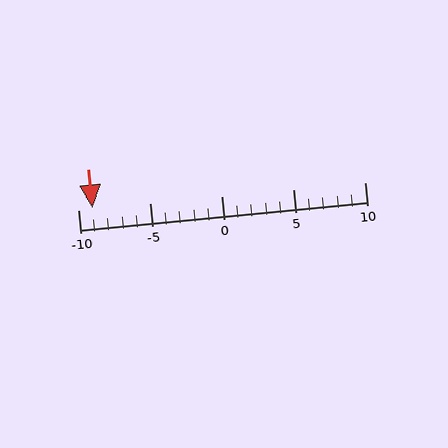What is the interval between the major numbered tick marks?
The major tick marks are spaced 5 units apart.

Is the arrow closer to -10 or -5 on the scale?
The arrow is closer to -10.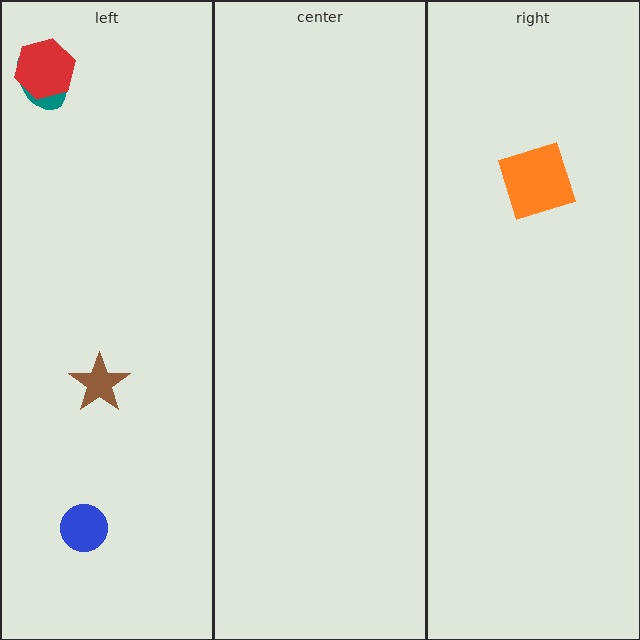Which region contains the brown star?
The left region.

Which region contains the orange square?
The right region.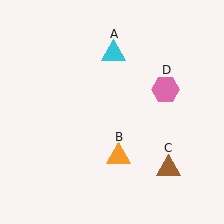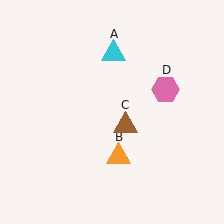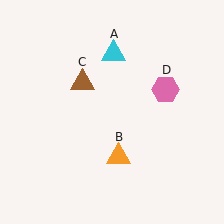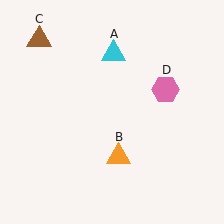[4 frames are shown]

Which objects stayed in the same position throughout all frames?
Cyan triangle (object A) and orange triangle (object B) and pink hexagon (object D) remained stationary.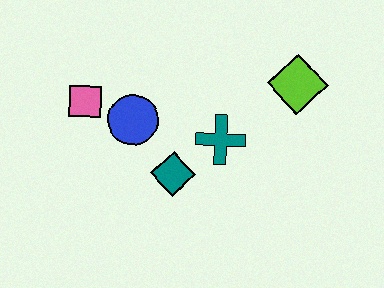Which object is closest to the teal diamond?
The teal cross is closest to the teal diamond.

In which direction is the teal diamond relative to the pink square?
The teal diamond is to the right of the pink square.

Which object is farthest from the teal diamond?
The lime diamond is farthest from the teal diamond.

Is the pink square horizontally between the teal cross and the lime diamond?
No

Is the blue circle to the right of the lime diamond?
No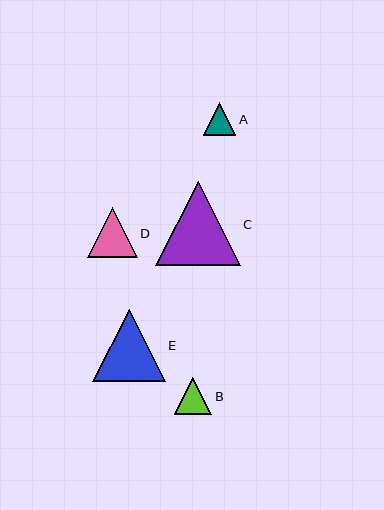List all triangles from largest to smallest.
From largest to smallest: C, E, D, B, A.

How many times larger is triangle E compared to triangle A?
Triangle E is approximately 2.2 times the size of triangle A.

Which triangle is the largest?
Triangle C is the largest with a size of approximately 84 pixels.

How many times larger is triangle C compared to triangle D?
Triangle C is approximately 1.7 times the size of triangle D.